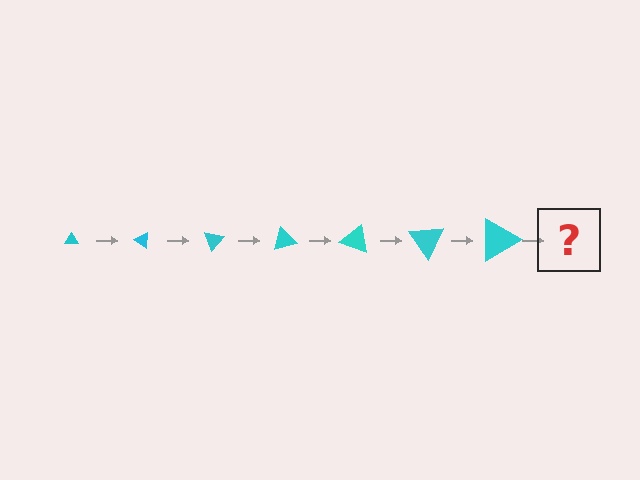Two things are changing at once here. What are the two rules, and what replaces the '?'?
The two rules are that the triangle grows larger each step and it rotates 35 degrees each step. The '?' should be a triangle, larger than the previous one and rotated 245 degrees from the start.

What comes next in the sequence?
The next element should be a triangle, larger than the previous one and rotated 245 degrees from the start.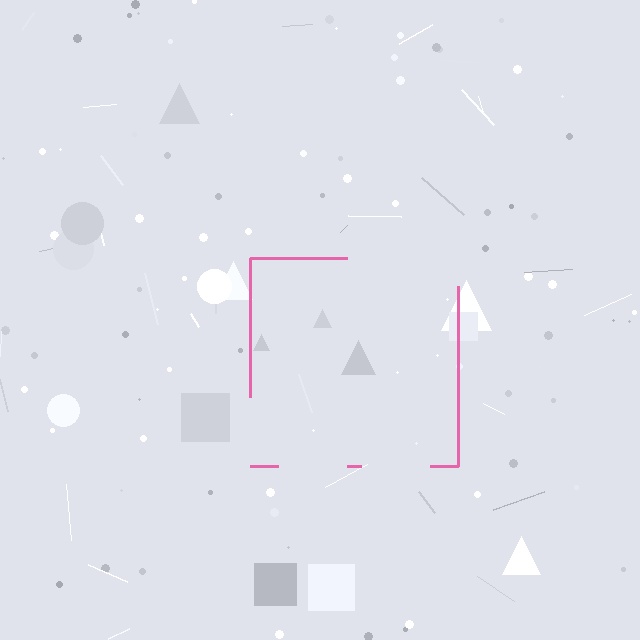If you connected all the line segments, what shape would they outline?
They would outline a square.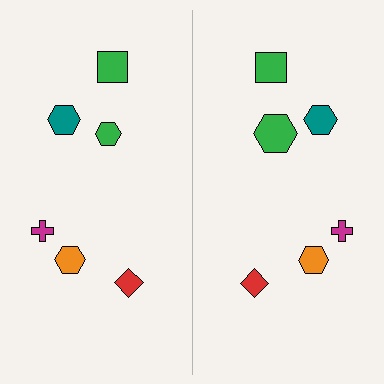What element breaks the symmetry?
The green hexagon on the right side has a different size than its mirror counterpart.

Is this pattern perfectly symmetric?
No, the pattern is not perfectly symmetric. The green hexagon on the right side has a different size than its mirror counterpart.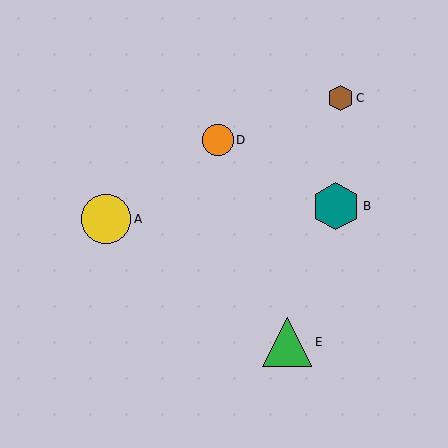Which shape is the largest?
The yellow circle (labeled A) is the largest.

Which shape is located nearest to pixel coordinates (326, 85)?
The brown hexagon (labeled C) at (340, 98) is nearest to that location.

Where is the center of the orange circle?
The center of the orange circle is at (218, 140).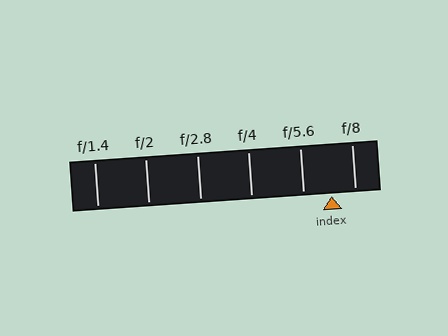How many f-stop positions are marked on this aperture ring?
There are 6 f-stop positions marked.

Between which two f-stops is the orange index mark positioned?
The index mark is between f/5.6 and f/8.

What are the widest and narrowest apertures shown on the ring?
The widest aperture shown is f/1.4 and the narrowest is f/8.